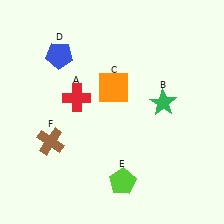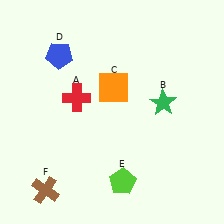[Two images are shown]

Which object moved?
The brown cross (F) moved down.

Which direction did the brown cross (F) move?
The brown cross (F) moved down.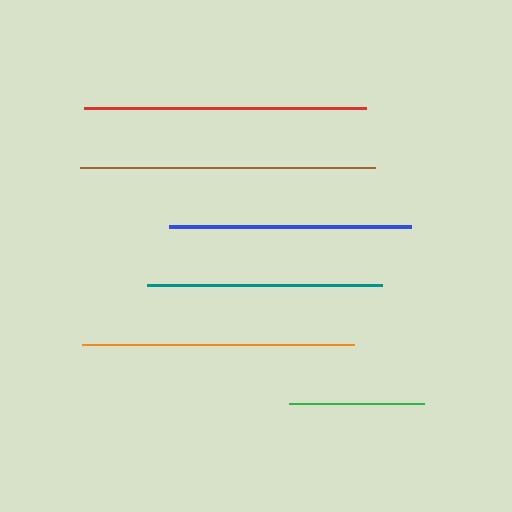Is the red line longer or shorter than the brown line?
The brown line is longer than the red line.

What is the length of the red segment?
The red segment is approximately 283 pixels long.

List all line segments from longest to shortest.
From longest to shortest: brown, red, orange, blue, teal, green.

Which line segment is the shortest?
The green line is the shortest at approximately 136 pixels.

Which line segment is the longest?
The brown line is the longest at approximately 295 pixels.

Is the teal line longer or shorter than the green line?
The teal line is longer than the green line.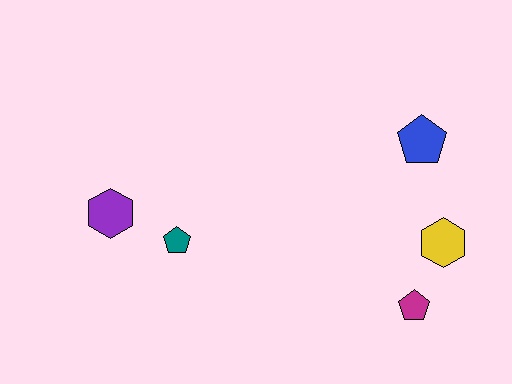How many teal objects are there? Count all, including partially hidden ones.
There is 1 teal object.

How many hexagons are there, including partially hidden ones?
There are 2 hexagons.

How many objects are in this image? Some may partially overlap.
There are 5 objects.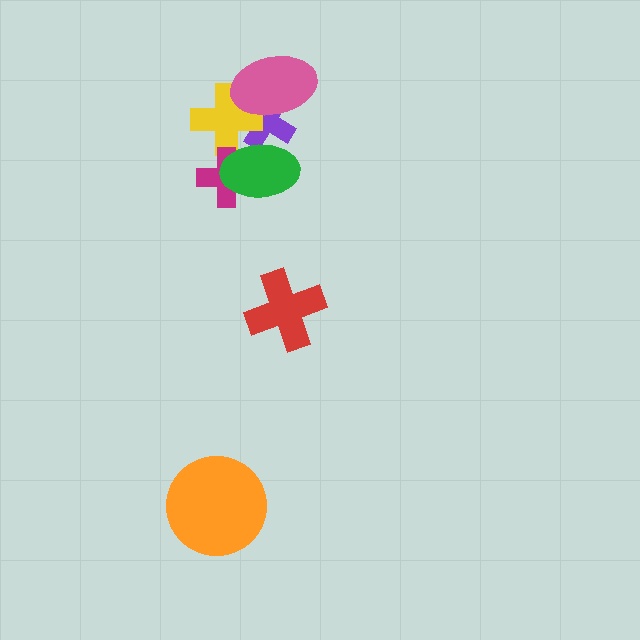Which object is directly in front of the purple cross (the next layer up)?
The yellow cross is directly in front of the purple cross.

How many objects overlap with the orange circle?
0 objects overlap with the orange circle.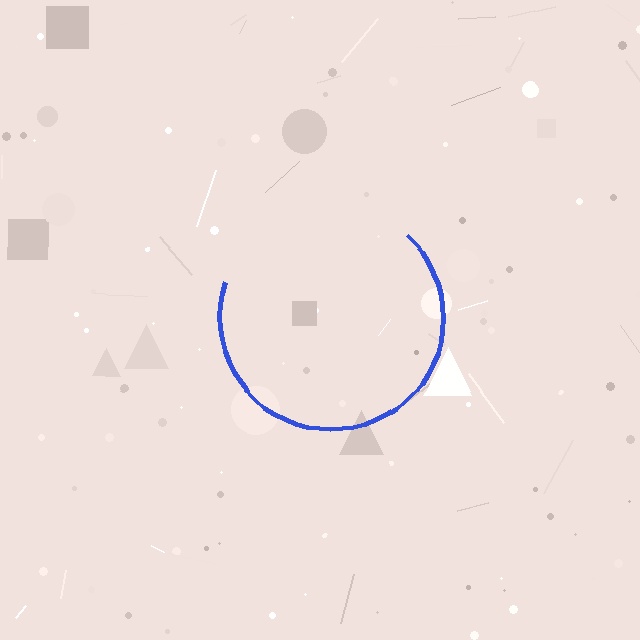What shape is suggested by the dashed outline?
The dashed outline suggests a circle.